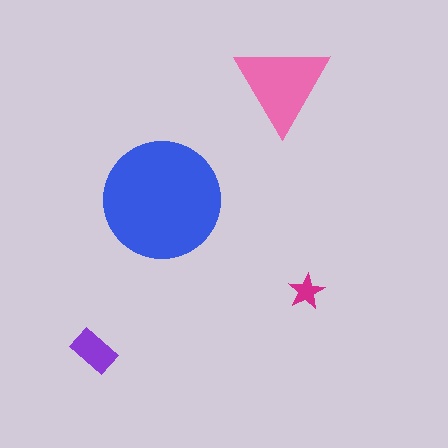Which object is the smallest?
The magenta star.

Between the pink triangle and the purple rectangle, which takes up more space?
The pink triangle.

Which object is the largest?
The blue circle.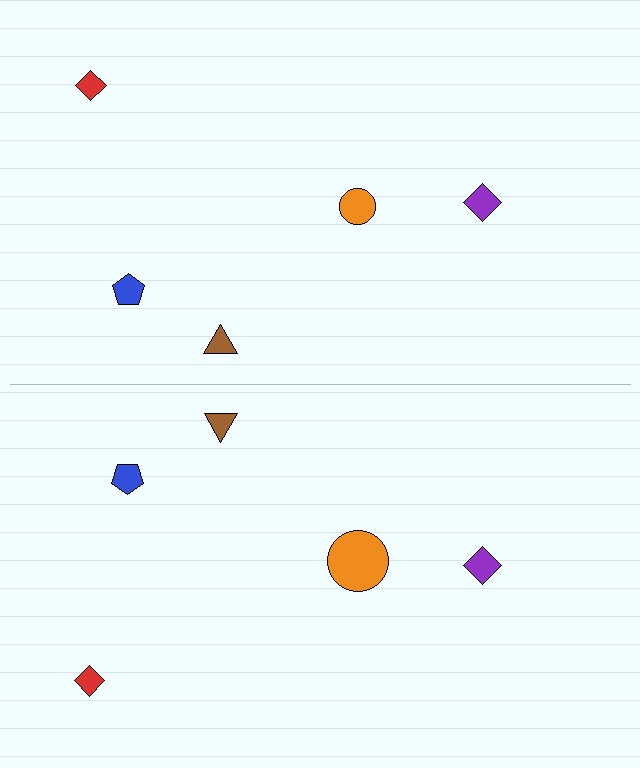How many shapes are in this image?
There are 10 shapes in this image.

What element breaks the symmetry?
The orange circle on the bottom side has a different size than its mirror counterpart.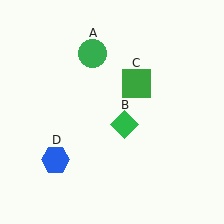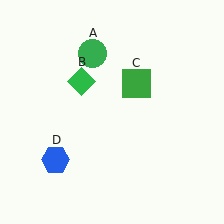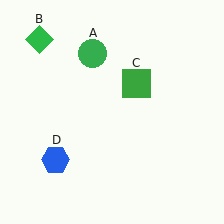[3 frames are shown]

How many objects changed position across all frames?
1 object changed position: green diamond (object B).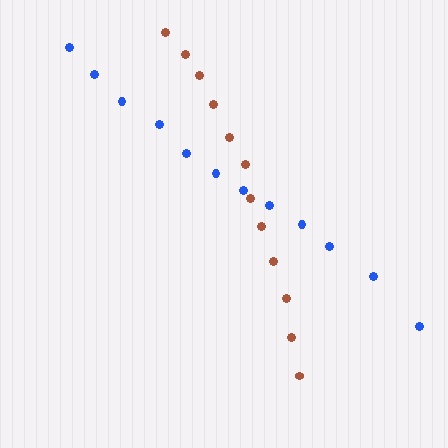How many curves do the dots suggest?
There are 2 distinct paths.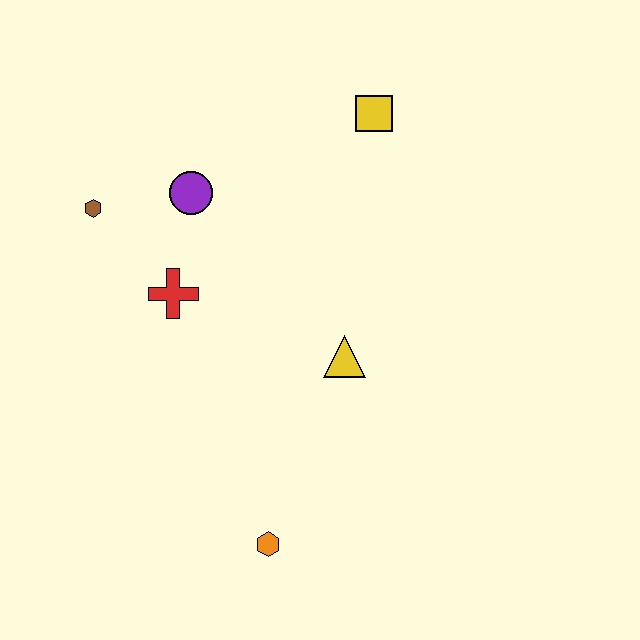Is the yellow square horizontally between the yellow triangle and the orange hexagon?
No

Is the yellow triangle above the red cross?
No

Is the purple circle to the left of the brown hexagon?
No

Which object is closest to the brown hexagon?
The purple circle is closest to the brown hexagon.